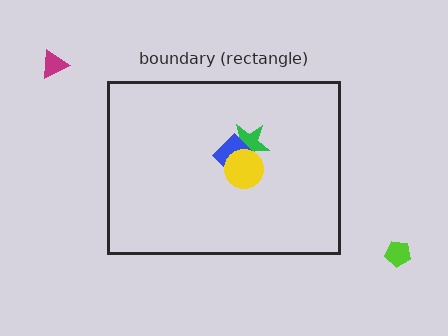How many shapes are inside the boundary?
3 inside, 2 outside.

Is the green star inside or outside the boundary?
Inside.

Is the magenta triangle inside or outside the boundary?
Outside.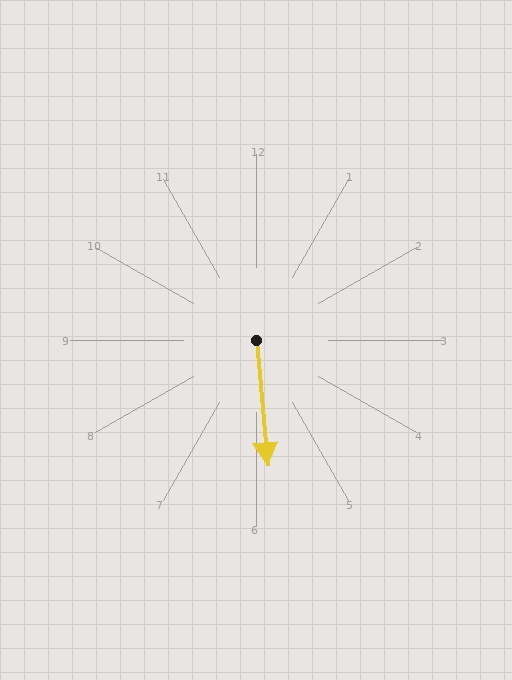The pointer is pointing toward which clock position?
Roughly 6 o'clock.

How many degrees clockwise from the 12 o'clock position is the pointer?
Approximately 175 degrees.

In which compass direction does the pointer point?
South.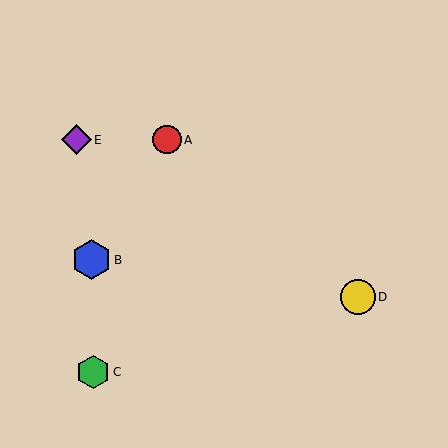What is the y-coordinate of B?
Object B is at y≈260.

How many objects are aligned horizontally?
2 objects (A, E) are aligned horizontally.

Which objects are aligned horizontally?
Objects A, E are aligned horizontally.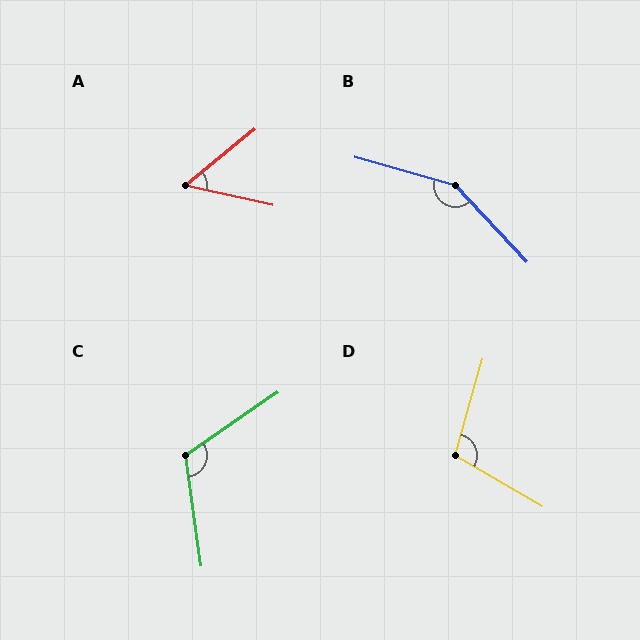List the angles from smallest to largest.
A (52°), D (104°), C (116°), B (149°).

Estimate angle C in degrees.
Approximately 116 degrees.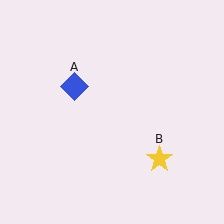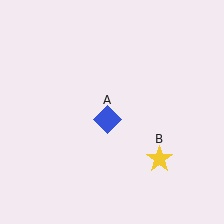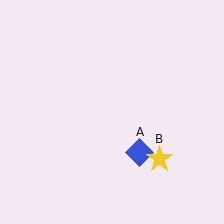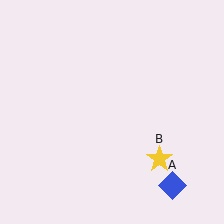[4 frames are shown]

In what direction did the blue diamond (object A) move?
The blue diamond (object A) moved down and to the right.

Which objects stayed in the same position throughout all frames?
Yellow star (object B) remained stationary.